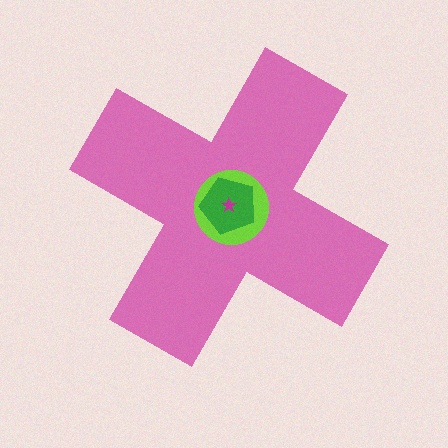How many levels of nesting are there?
4.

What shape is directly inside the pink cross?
The lime circle.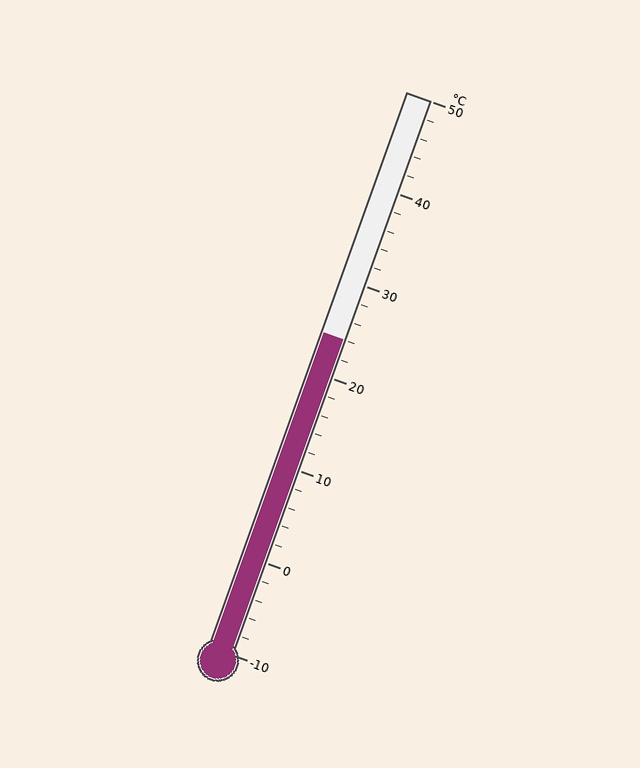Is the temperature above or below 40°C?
The temperature is below 40°C.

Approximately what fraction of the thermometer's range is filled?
The thermometer is filled to approximately 55% of its range.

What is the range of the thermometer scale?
The thermometer scale ranges from -10°C to 50°C.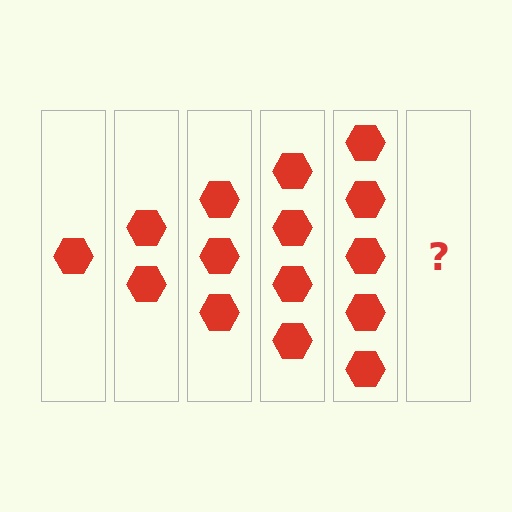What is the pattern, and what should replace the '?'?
The pattern is that each step adds one more hexagon. The '?' should be 6 hexagons.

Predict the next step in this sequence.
The next step is 6 hexagons.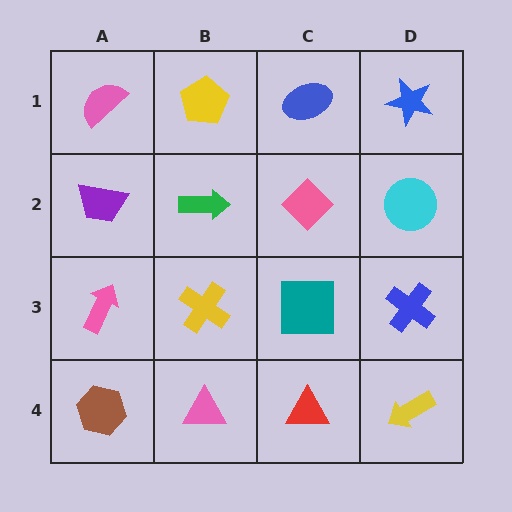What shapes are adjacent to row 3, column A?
A purple trapezoid (row 2, column A), a brown hexagon (row 4, column A), a yellow cross (row 3, column B).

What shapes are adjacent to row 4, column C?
A teal square (row 3, column C), a pink triangle (row 4, column B), a yellow arrow (row 4, column D).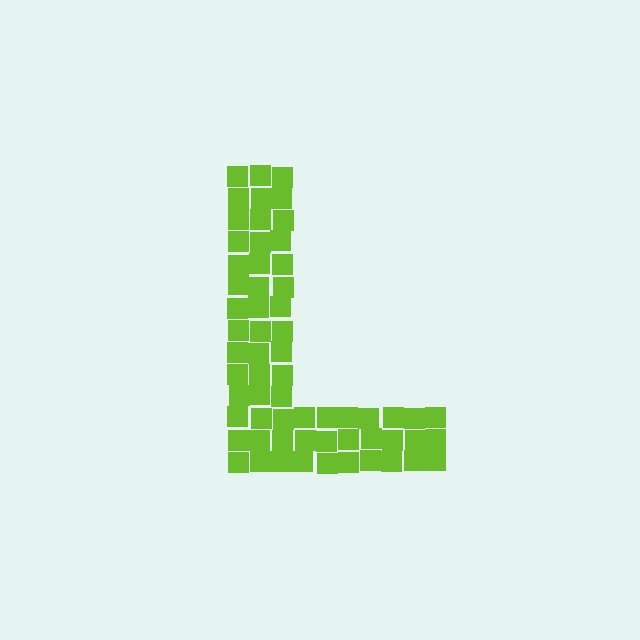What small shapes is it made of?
It is made of small squares.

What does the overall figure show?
The overall figure shows the letter L.